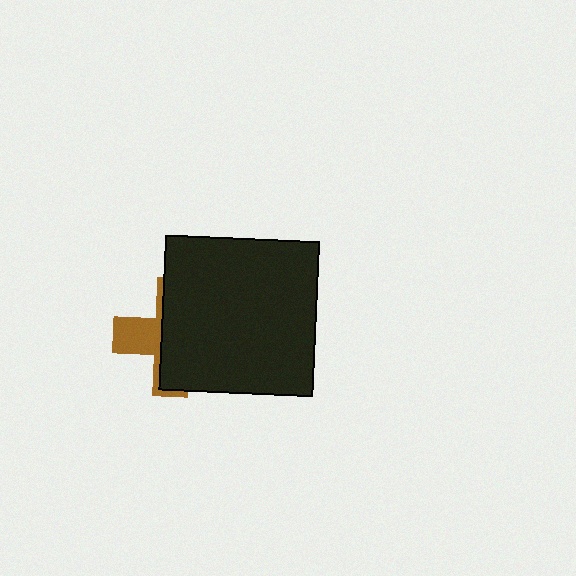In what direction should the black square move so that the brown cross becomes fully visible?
The black square should move right. That is the shortest direction to clear the overlap and leave the brown cross fully visible.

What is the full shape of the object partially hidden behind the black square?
The partially hidden object is a brown cross.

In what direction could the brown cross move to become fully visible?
The brown cross could move left. That would shift it out from behind the black square entirely.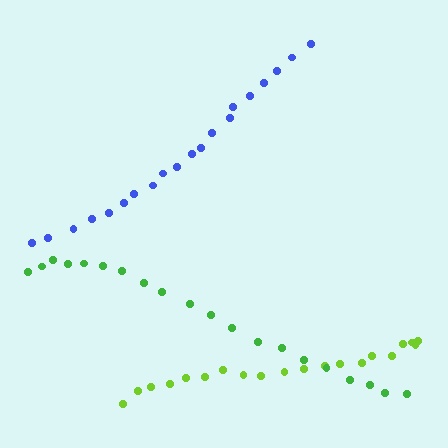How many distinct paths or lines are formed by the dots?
There are 3 distinct paths.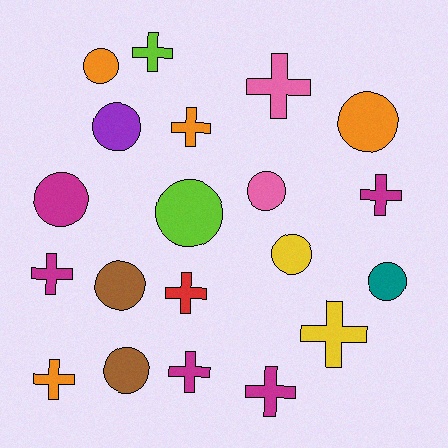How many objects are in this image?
There are 20 objects.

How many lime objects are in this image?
There are 2 lime objects.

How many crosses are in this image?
There are 10 crosses.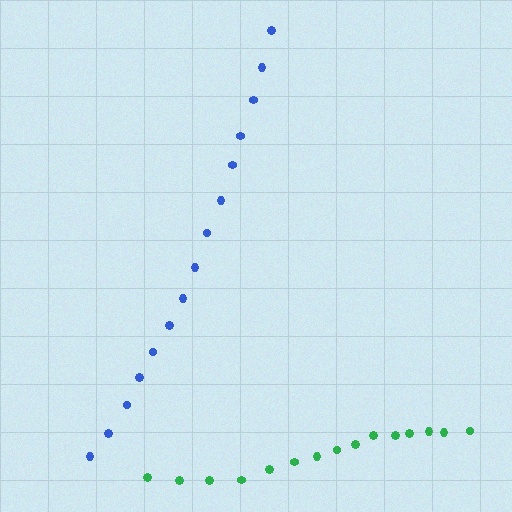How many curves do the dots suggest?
There are 2 distinct paths.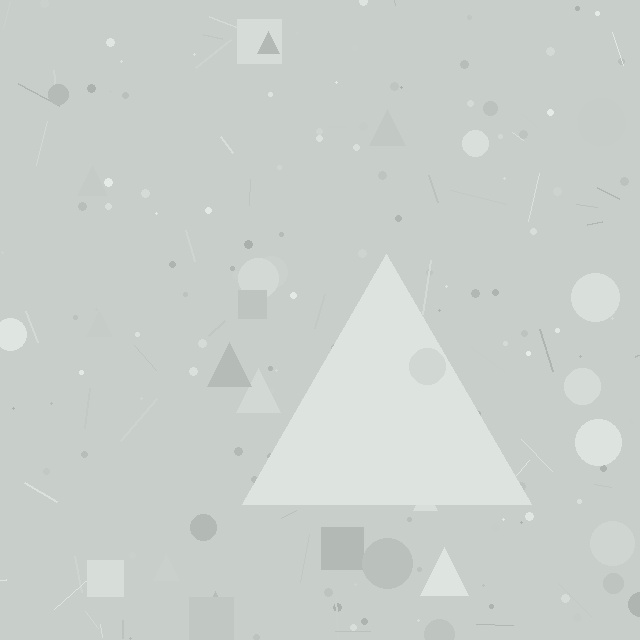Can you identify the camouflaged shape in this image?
The camouflaged shape is a triangle.